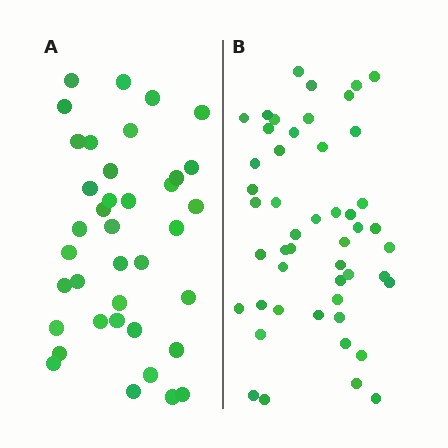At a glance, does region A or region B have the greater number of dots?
Region B (the right region) has more dots.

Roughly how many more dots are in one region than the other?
Region B has roughly 12 or so more dots than region A.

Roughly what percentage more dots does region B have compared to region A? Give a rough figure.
About 30% more.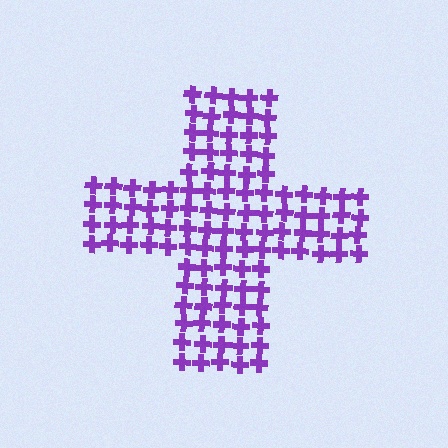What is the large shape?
The large shape is a cross.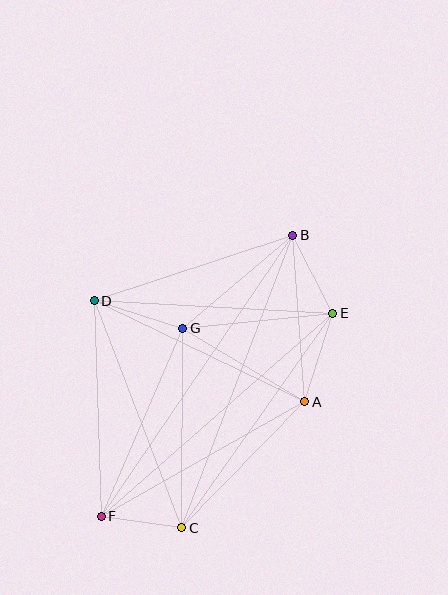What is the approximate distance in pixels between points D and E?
The distance between D and E is approximately 239 pixels.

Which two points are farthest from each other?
Points B and F are farthest from each other.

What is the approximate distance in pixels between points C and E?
The distance between C and E is approximately 262 pixels.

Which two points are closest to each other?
Points C and F are closest to each other.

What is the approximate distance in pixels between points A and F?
The distance between A and F is approximately 234 pixels.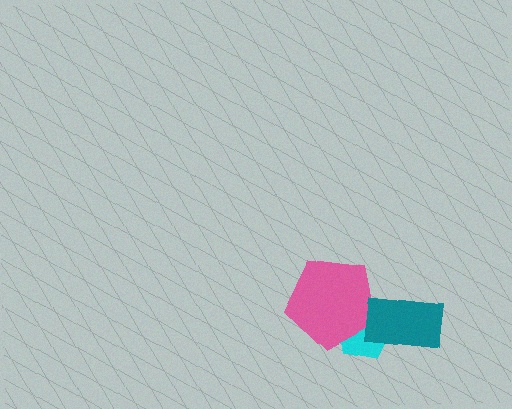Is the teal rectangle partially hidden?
No, no other shape covers it.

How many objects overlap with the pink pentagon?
2 objects overlap with the pink pentagon.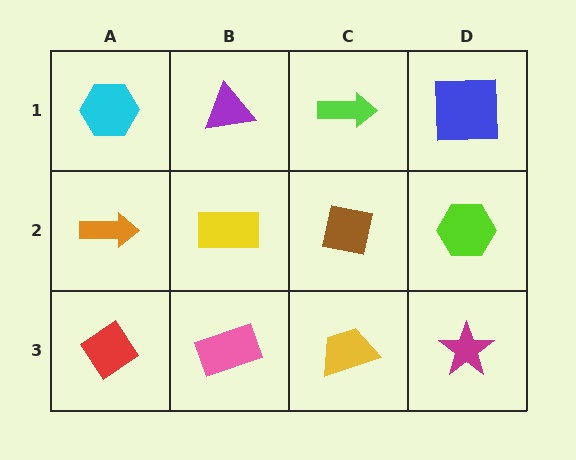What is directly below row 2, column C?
A yellow trapezoid.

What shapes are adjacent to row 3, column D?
A lime hexagon (row 2, column D), a yellow trapezoid (row 3, column C).